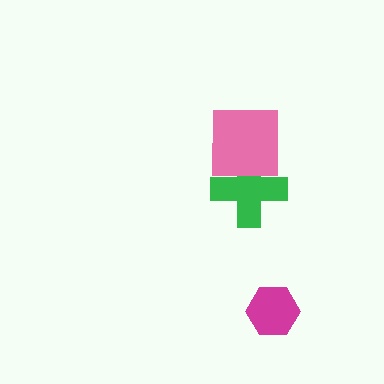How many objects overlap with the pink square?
1 object overlaps with the pink square.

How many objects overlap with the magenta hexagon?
0 objects overlap with the magenta hexagon.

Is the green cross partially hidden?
Yes, it is partially covered by another shape.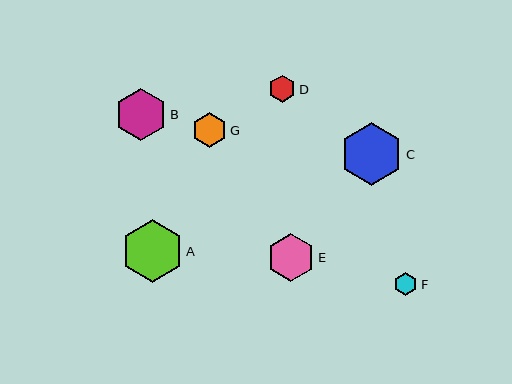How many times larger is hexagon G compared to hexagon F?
Hexagon G is approximately 1.5 times the size of hexagon F.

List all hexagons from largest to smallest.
From largest to smallest: A, C, B, E, G, D, F.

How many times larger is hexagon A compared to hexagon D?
Hexagon A is approximately 2.3 times the size of hexagon D.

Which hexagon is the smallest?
Hexagon F is the smallest with a size of approximately 24 pixels.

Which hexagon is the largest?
Hexagon A is the largest with a size of approximately 62 pixels.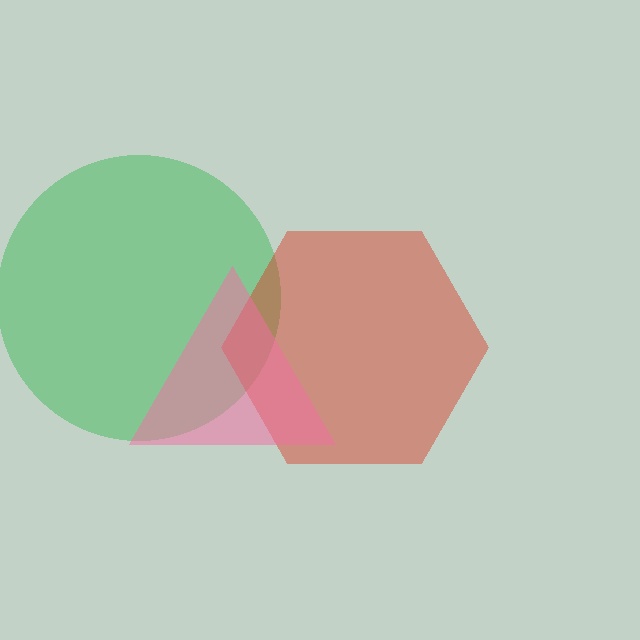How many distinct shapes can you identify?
There are 3 distinct shapes: a green circle, a red hexagon, a pink triangle.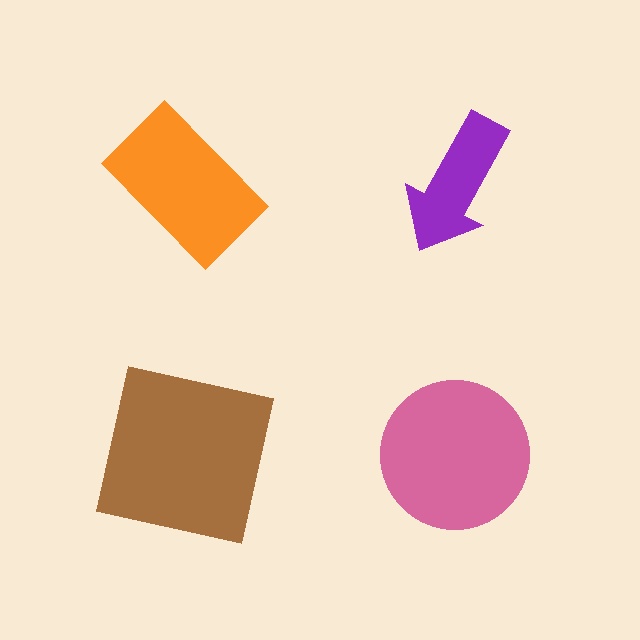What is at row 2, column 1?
A brown square.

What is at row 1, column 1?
An orange rectangle.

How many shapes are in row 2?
2 shapes.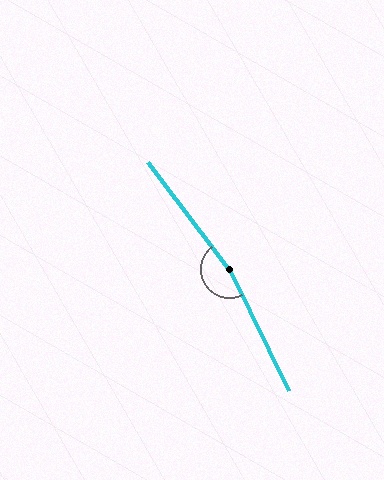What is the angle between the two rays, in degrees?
Approximately 169 degrees.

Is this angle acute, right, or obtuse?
It is obtuse.